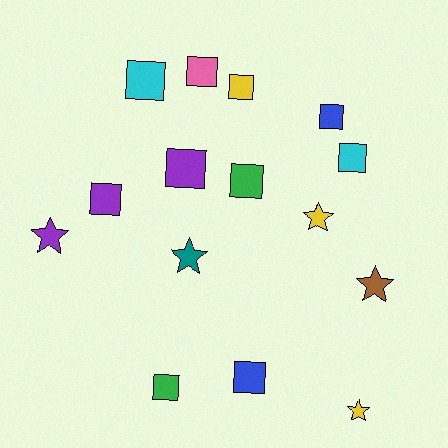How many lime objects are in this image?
There are no lime objects.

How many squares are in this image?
There are 10 squares.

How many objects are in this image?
There are 15 objects.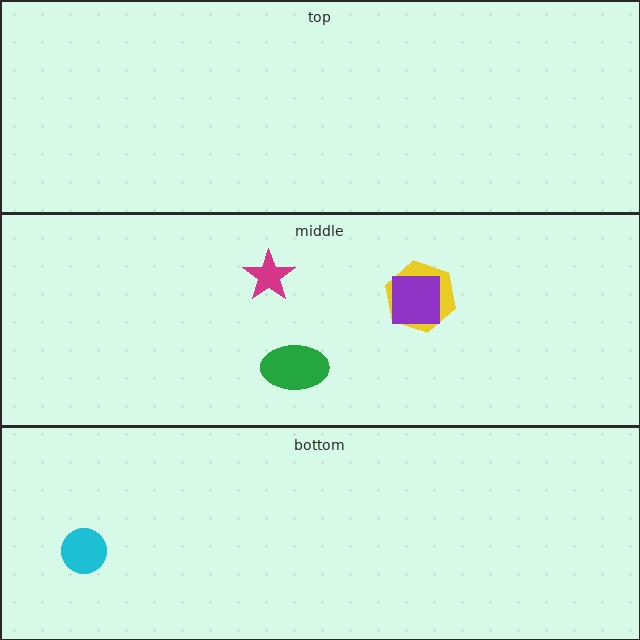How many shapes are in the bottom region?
1.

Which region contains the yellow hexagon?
The middle region.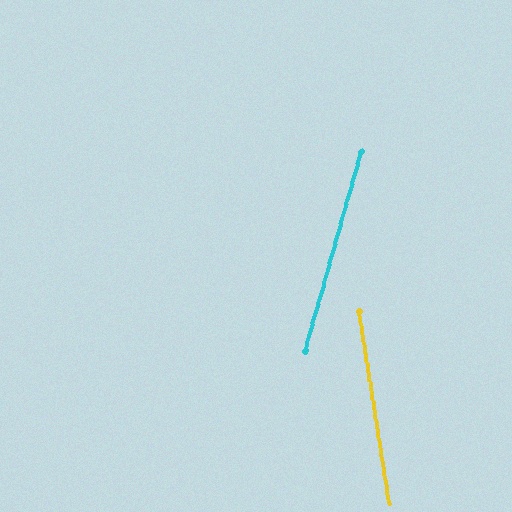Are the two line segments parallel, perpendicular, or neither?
Neither parallel nor perpendicular — they differ by about 25°.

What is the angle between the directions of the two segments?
Approximately 25 degrees.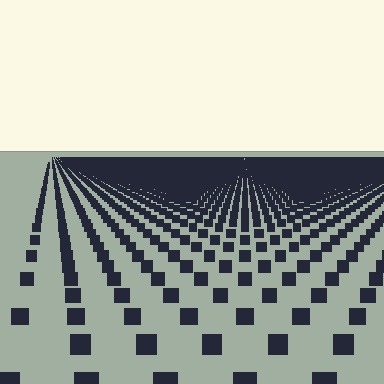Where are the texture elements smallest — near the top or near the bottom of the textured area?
Near the top.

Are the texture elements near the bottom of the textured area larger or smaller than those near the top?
Larger. Near the bottom, elements are closer to the viewer and appear at a bigger on-screen size.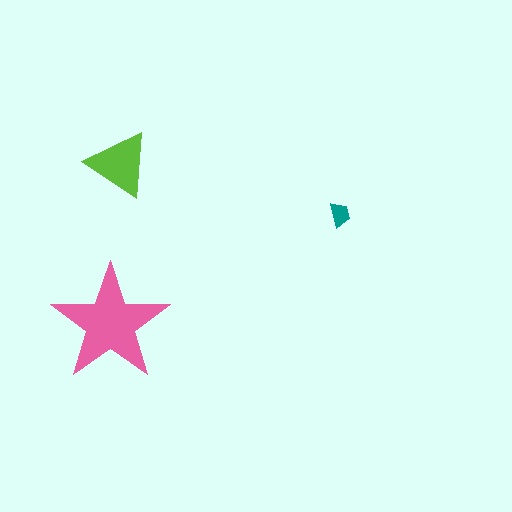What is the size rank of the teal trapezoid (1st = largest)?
3rd.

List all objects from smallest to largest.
The teal trapezoid, the lime triangle, the pink star.